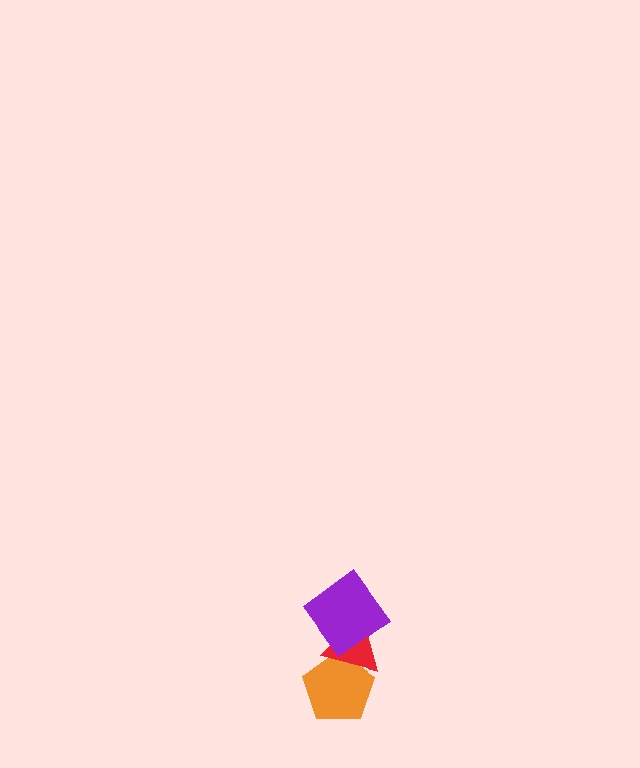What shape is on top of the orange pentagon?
The red triangle is on top of the orange pentagon.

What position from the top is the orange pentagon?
The orange pentagon is 3rd from the top.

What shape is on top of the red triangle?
The purple diamond is on top of the red triangle.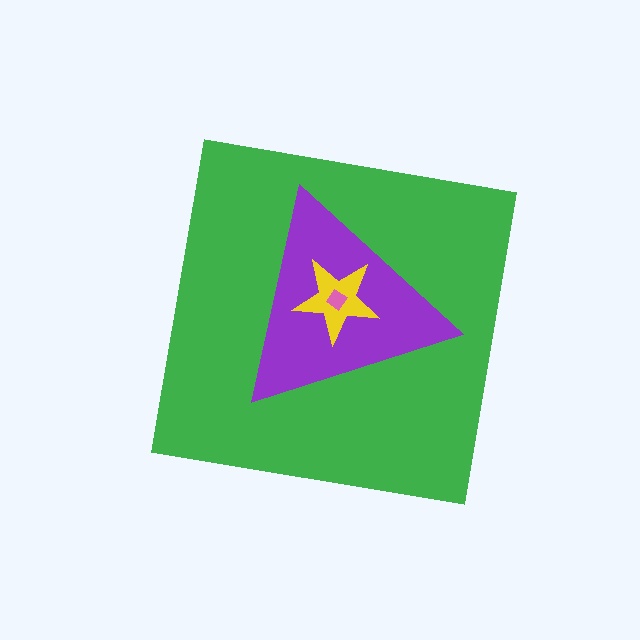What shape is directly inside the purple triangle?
The yellow star.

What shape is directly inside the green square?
The purple triangle.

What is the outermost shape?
The green square.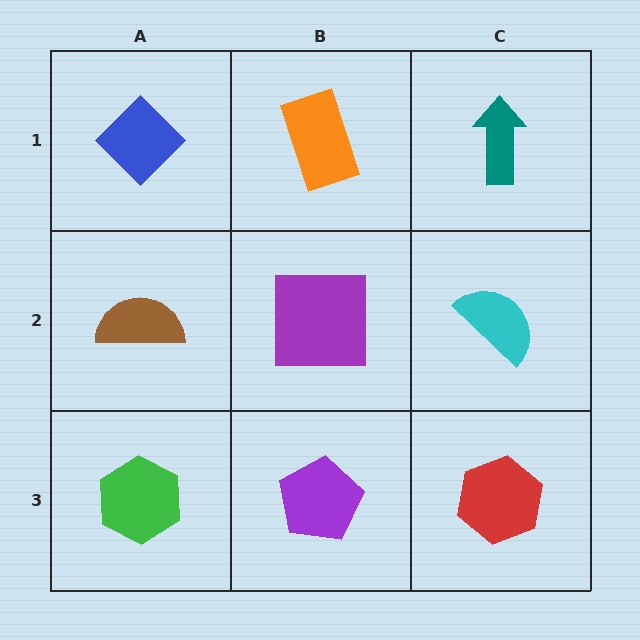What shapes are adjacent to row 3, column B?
A purple square (row 2, column B), a green hexagon (row 3, column A), a red hexagon (row 3, column C).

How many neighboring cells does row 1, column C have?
2.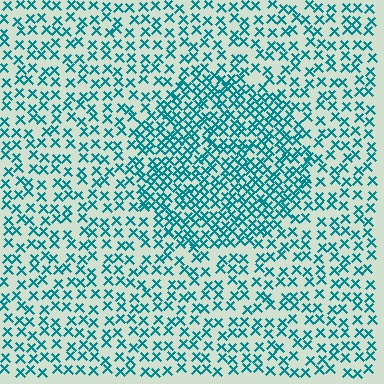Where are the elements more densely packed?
The elements are more densely packed inside the circle boundary.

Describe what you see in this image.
The image contains small teal elements arranged at two different densities. A circle-shaped region is visible where the elements are more densely packed than the surrounding area.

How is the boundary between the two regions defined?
The boundary is defined by a change in element density (approximately 1.9x ratio). All elements are the same color, size, and shape.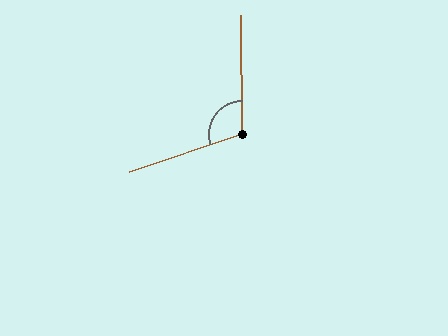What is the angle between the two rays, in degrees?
Approximately 108 degrees.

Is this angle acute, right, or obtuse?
It is obtuse.